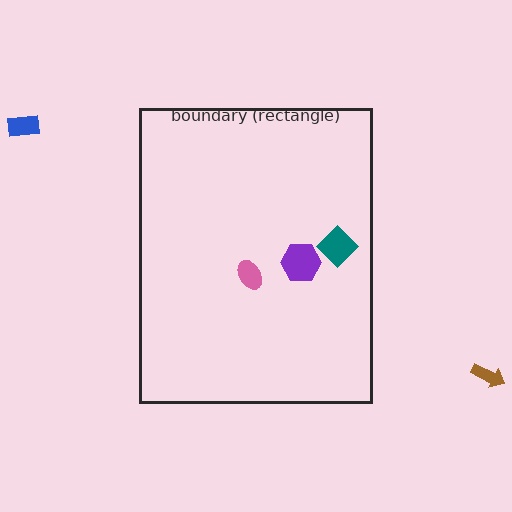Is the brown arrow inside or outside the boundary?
Outside.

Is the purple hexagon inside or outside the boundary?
Inside.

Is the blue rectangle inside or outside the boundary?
Outside.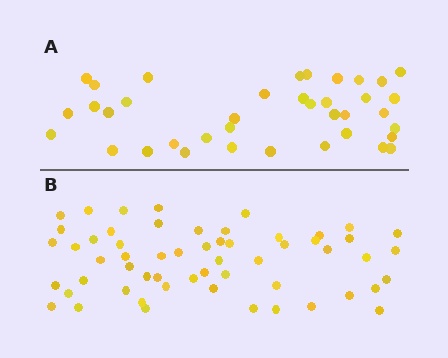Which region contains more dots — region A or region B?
Region B (the bottom region) has more dots.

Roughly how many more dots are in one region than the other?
Region B has approximately 20 more dots than region A.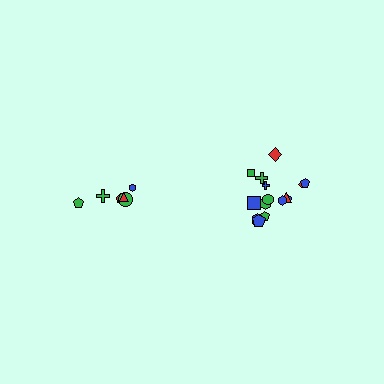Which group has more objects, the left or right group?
The right group.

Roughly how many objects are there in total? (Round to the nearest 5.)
Roughly 20 objects in total.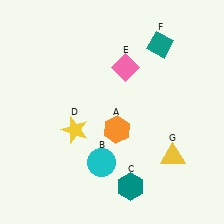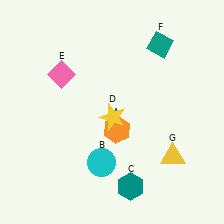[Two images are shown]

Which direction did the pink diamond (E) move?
The pink diamond (E) moved left.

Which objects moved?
The objects that moved are: the yellow star (D), the pink diamond (E).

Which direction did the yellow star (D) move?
The yellow star (D) moved right.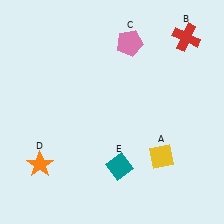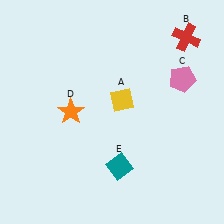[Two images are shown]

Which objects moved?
The objects that moved are: the yellow diamond (A), the pink pentagon (C), the orange star (D).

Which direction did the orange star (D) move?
The orange star (D) moved up.